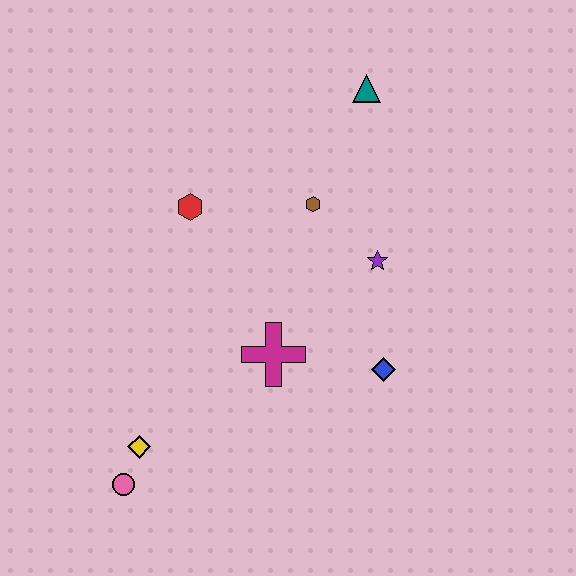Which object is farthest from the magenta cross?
The teal triangle is farthest from the magenta cross.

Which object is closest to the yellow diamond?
The pink circle is closest to the yellow diamond.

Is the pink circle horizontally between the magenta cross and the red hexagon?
No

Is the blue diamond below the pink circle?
No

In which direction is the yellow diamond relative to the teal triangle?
The yellow diamond is below the teal triangle.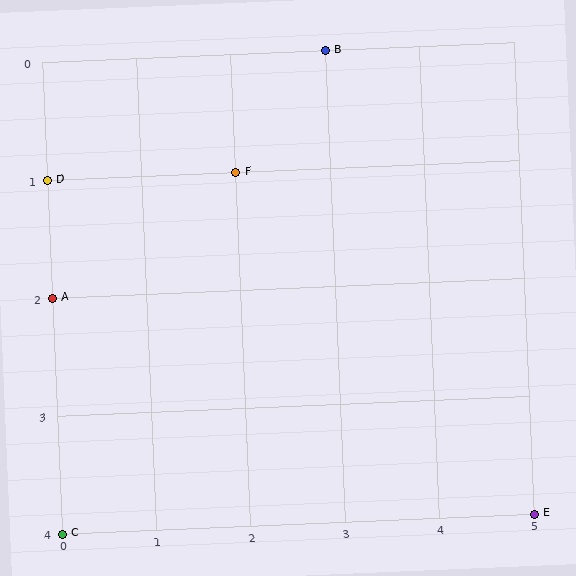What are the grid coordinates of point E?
Point E is at grid coordinates (5, 4).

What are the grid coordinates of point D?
Point D is at grid coordinates (0, 1).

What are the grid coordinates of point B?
Point B is at grid coordinates (3, 0).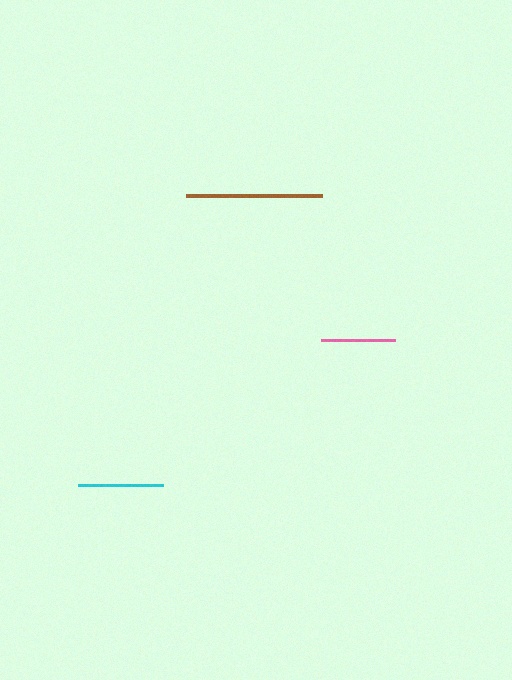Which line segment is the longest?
The brown line is the longest at approximately 136 pixels.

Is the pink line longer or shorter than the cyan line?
The cyan line is longer than the pink line.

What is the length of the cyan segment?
The cyan segment is approximately 85 pixels long.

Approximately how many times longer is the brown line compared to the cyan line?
The brown line is approximately 1.6 times the length of the cyan line.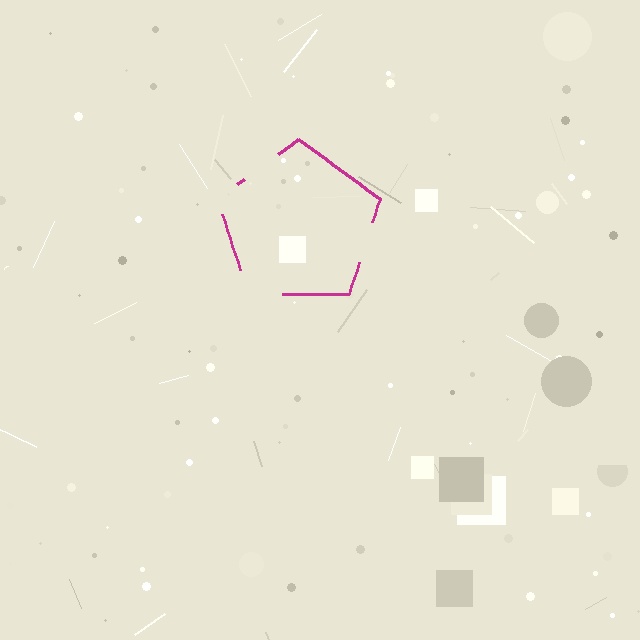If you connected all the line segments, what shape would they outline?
They would outline a pentagon.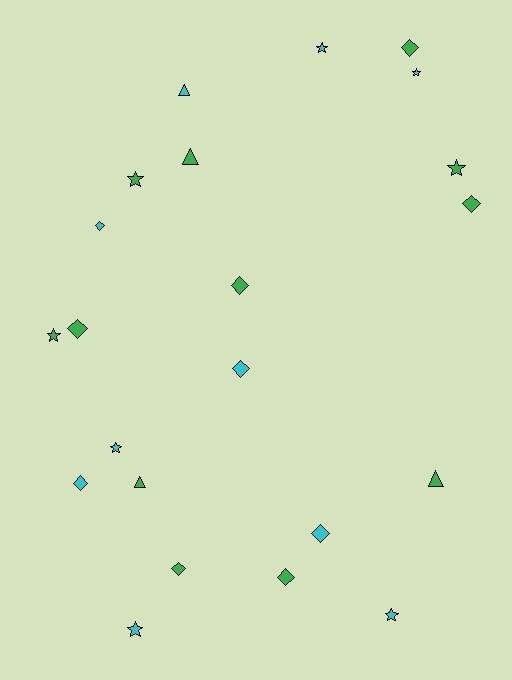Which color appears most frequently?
Green, with 12 objects.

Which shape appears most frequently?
Diamond, with 10 objects.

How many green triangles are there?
There are 3 green triangles.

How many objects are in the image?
There are 22 objects.